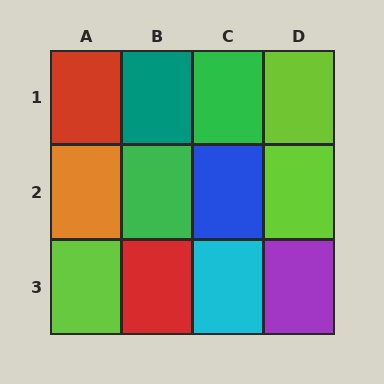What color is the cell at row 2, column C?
Blue.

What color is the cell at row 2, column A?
Orange.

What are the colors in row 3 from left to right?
Lime, red, cyan, purple.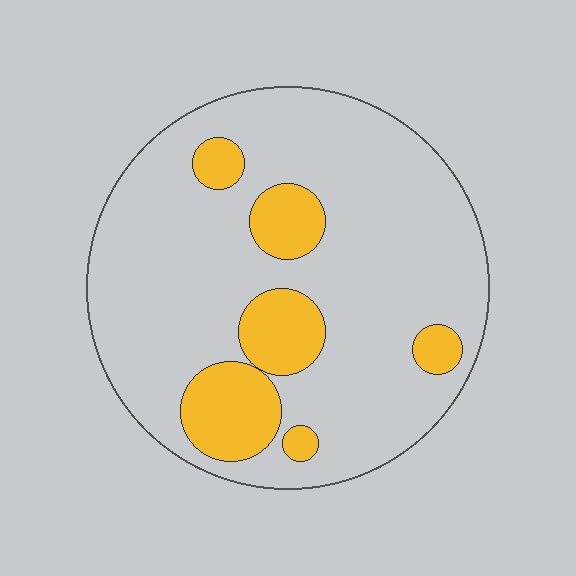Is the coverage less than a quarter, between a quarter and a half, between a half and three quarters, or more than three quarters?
Less than a quarter.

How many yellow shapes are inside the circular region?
6.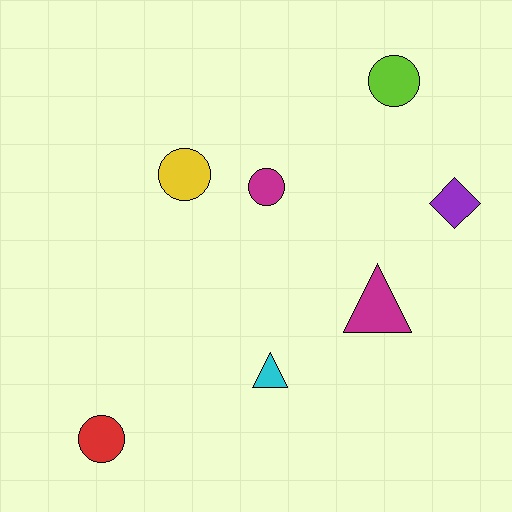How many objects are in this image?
There are 7 objects.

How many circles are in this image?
There are 4 circles.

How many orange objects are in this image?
There are no orange objects.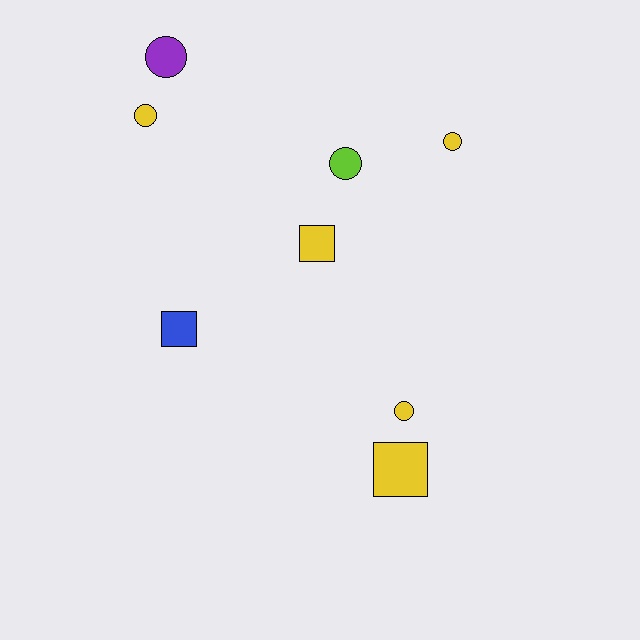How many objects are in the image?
There are 8 objects.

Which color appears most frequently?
Yellow, with 5 objects.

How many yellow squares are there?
There are 2 yellow squares.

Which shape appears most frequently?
Circle, with 5 objects.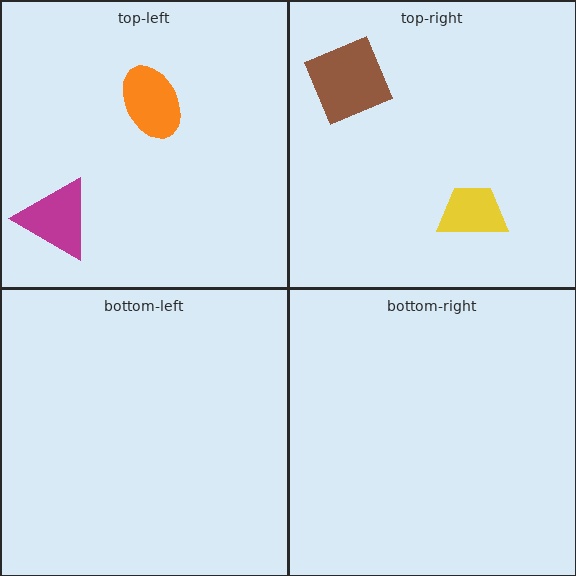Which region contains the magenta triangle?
The top-left region.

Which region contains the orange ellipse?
The top-left region.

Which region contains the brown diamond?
The top-right region.